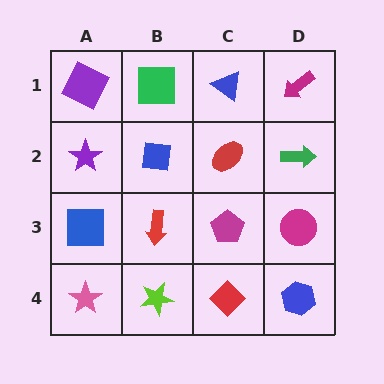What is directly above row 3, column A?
A purple star.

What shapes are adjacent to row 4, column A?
A blue square (row 3, column A), a lime star (row 4, column B).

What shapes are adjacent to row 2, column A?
A purple square (row 1, column A), a blue square (row 3, column A), a blue square (row 2, column B).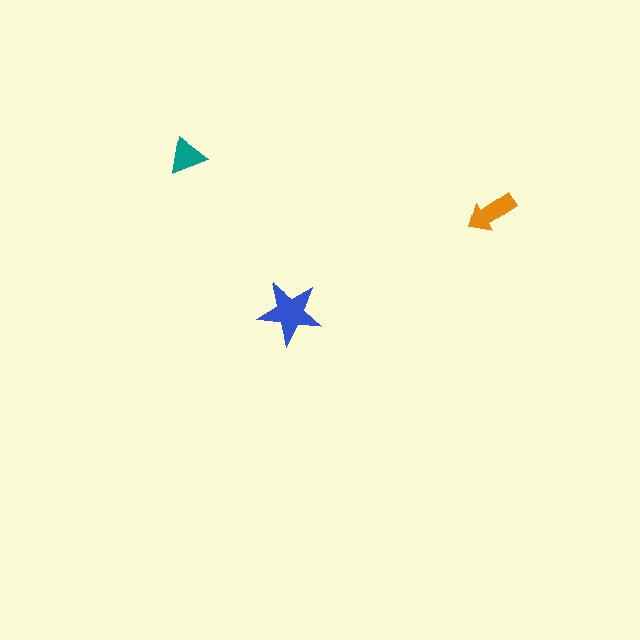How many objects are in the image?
There are 3 objects in the image.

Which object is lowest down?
The blue star is bottommost.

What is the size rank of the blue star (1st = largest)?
1st.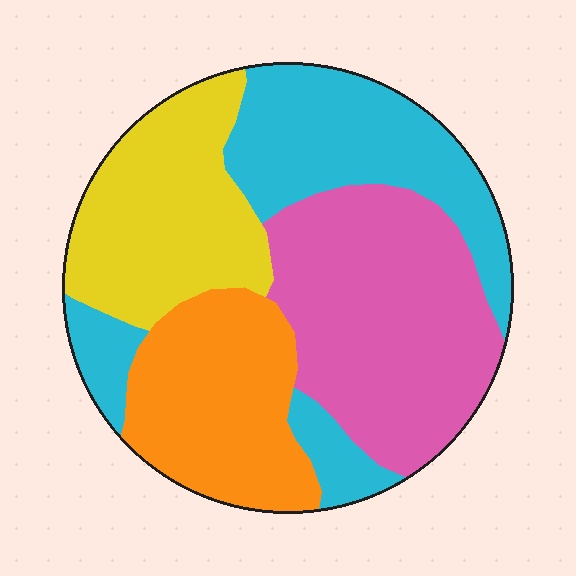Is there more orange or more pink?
Pink.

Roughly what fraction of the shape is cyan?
Cyan covers around 30% of the shape.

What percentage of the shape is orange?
Orange takes up between a sixth and a third of the shape.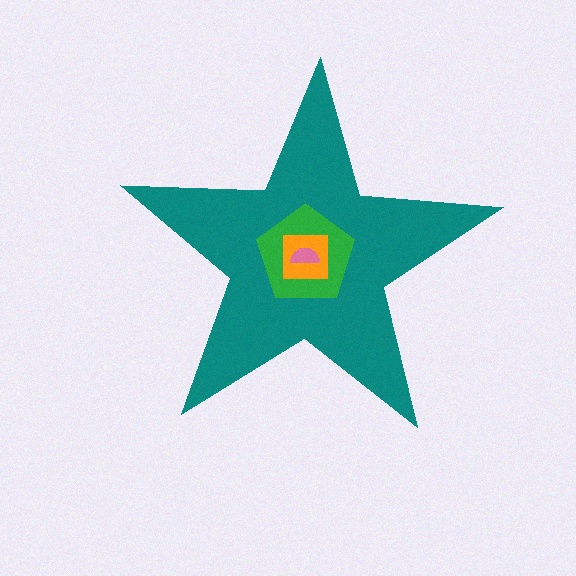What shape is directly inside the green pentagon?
The orange square.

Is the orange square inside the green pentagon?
Yes.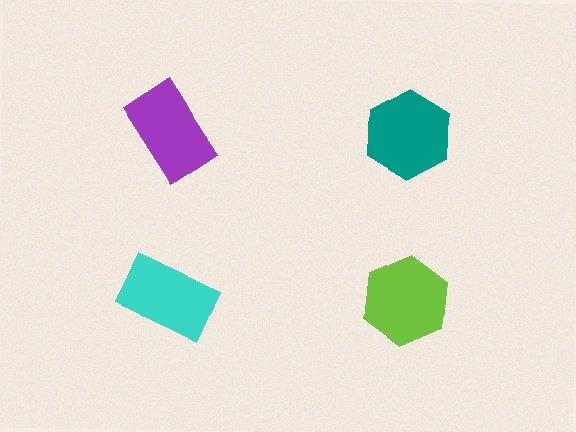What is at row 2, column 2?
A lime hexagon.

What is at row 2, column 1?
A cyan rectangle.